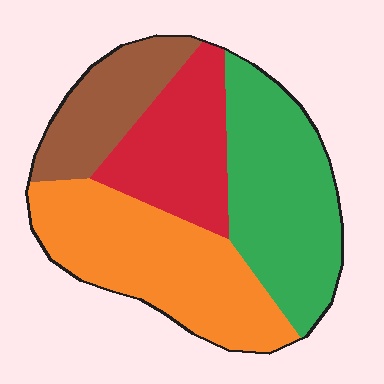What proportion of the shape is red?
Red takes up between a sixth and a third of the shape.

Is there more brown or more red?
Red.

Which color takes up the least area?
Brown, at roughly 15%.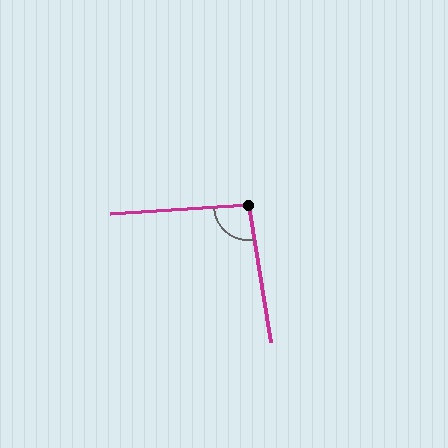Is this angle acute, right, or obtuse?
It is obtuse.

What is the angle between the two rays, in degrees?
Approximately 96 degrees.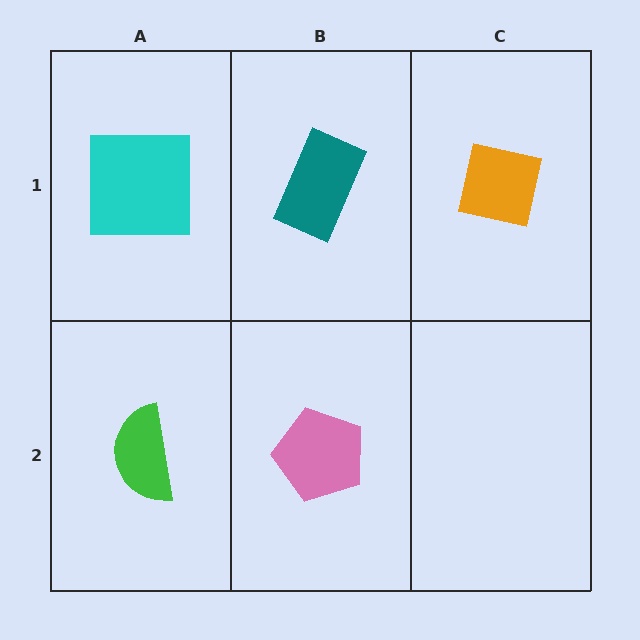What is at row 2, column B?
A pink pentagon.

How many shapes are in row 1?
3 shapes.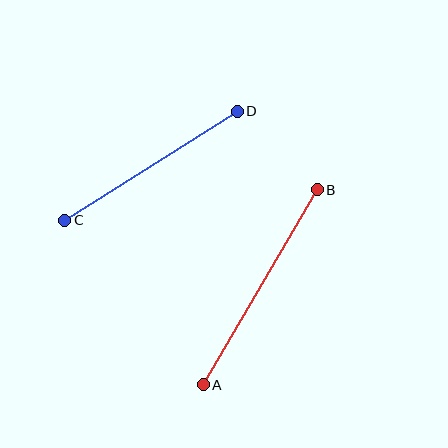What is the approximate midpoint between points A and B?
The midpoint is at approximately (260, 287) pixels.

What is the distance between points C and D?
The distance is approximately 204 pixels.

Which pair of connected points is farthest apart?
Points A and B are farthest apart.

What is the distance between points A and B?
The distance is approximately 226 pixels.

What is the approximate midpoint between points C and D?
The midpoint is at approximately (151, 166) pixels.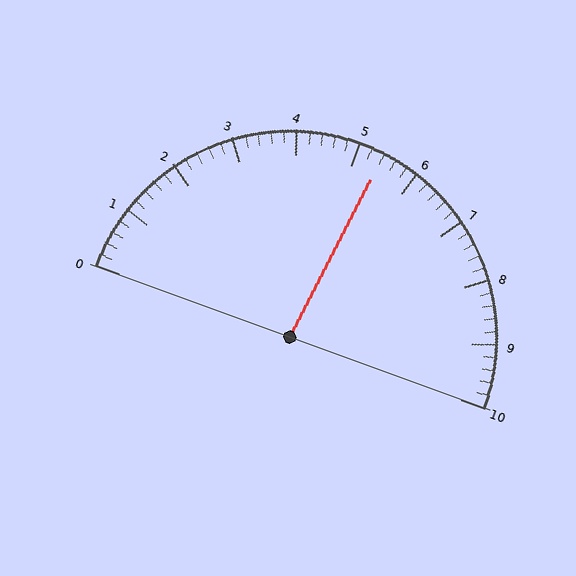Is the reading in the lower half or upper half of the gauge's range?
The reading is in the upper half of the range (0 to 10).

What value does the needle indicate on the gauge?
The needle indicates approximately 5.4.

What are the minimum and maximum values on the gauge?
The gauge ranges from 0 to 10.